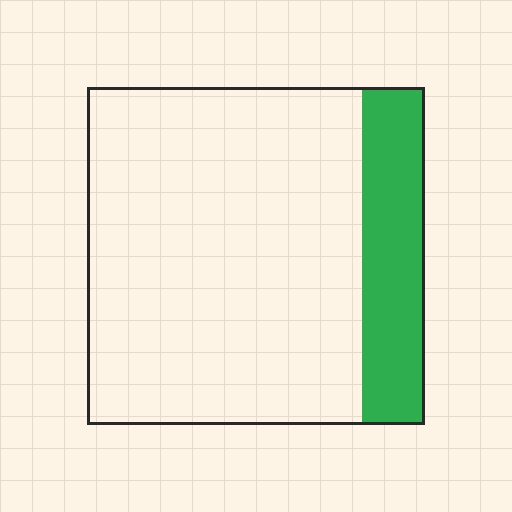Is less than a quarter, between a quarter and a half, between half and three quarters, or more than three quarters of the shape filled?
Less than a quarter.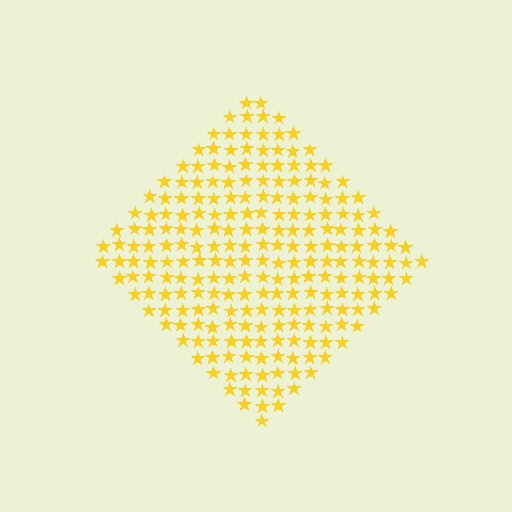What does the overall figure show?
The overall figure shows a diamond.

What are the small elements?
The small elements are stars.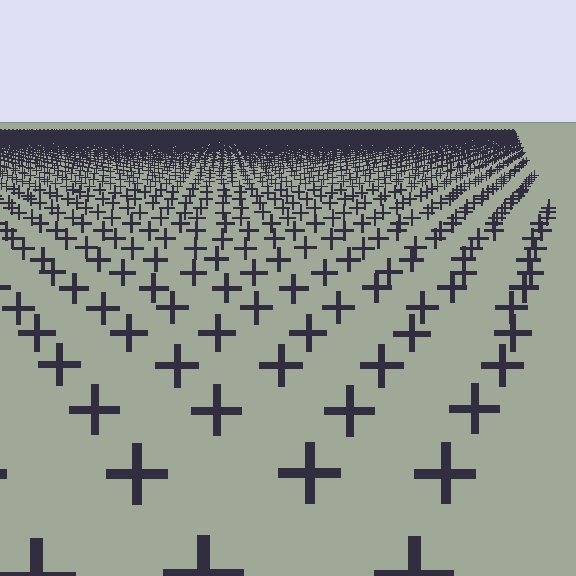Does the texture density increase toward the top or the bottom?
Density increases toward the top.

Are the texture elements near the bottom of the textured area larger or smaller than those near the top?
Larger. Near the bottom, elements are closer to the viewer and appear at a bigger on-screen size.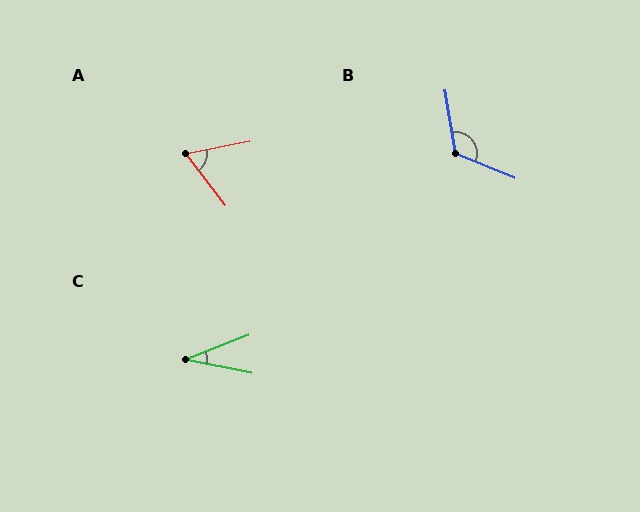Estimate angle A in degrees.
Approximately 64 degrees.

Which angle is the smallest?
C, at approximately 33 degrees.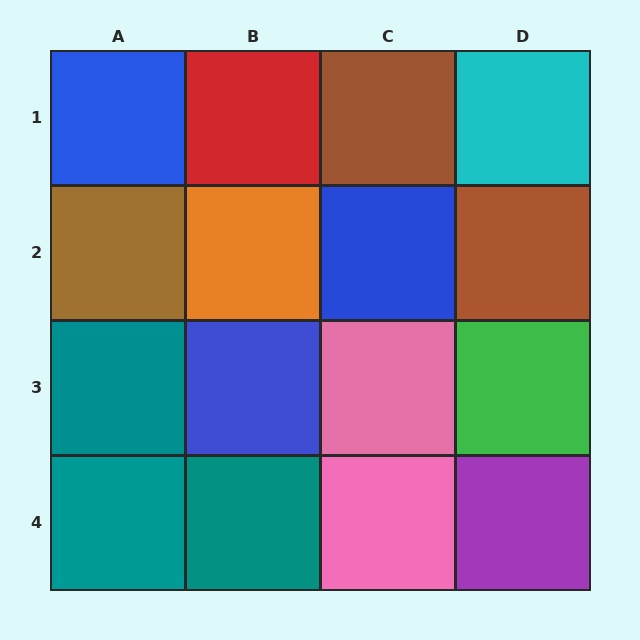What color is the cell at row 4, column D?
Purple.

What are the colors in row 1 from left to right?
Blue, red, brown, cyan.